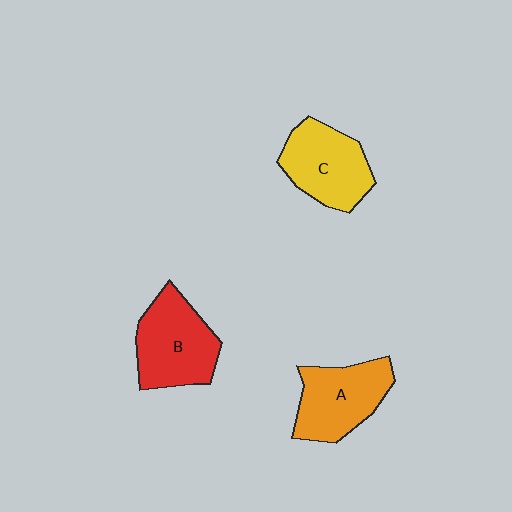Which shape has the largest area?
Shape B (red).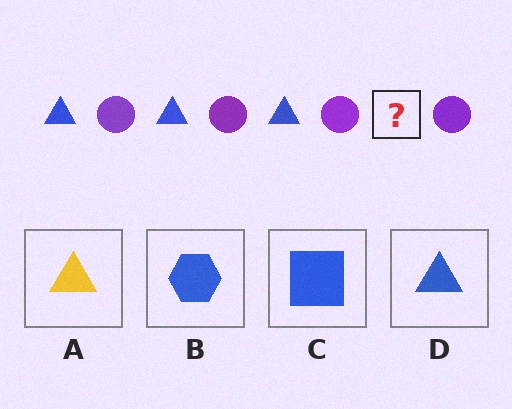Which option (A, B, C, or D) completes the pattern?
D.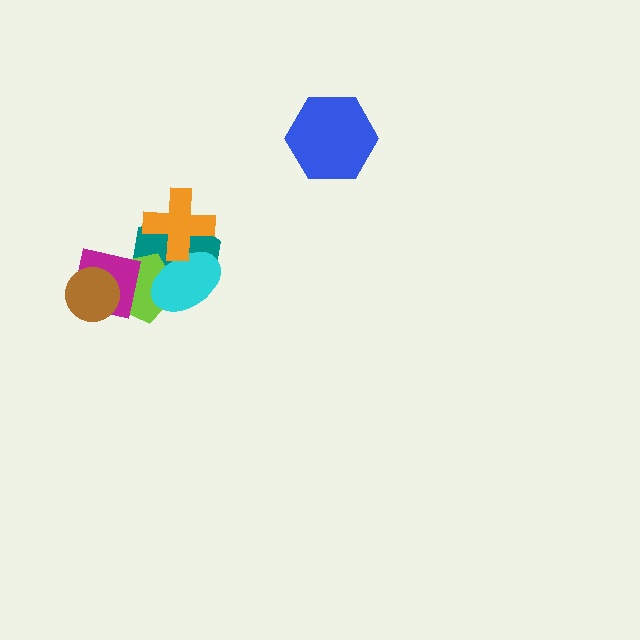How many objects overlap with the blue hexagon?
0 objects overlap with the blue hexagon.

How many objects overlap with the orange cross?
2 objects overlap with the orange cross.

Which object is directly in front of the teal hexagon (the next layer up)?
The lime pentagon is directly in front of the teal hexagon.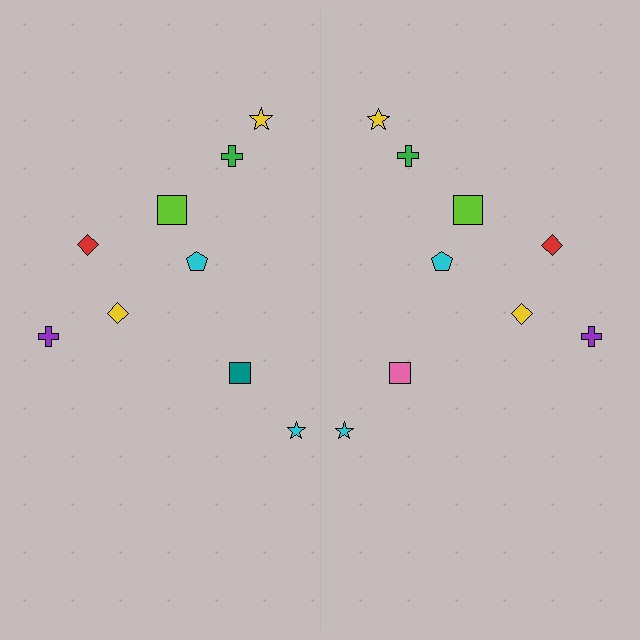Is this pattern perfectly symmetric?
No, the pattern is not perfectly symmetric. The pink square on the right side breaks the symmetry — its mirror counterpart is teal.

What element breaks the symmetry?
The pink square on the right side breaks the symmetry — its mirror counterpart is teal.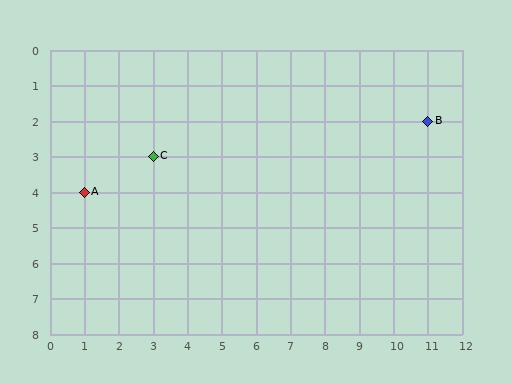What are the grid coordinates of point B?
Point B is at grid coordinates (11, 2).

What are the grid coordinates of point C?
Point C is at grid coordinates (3, 3).